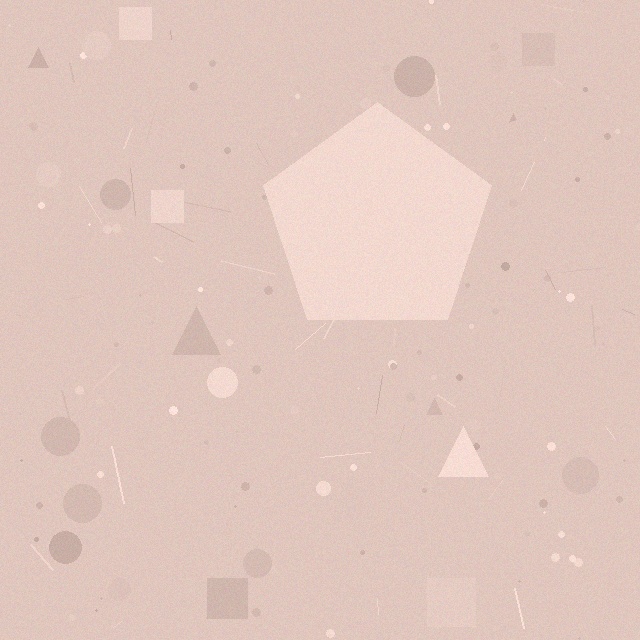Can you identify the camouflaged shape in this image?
The camouflaged shape is a pentagon.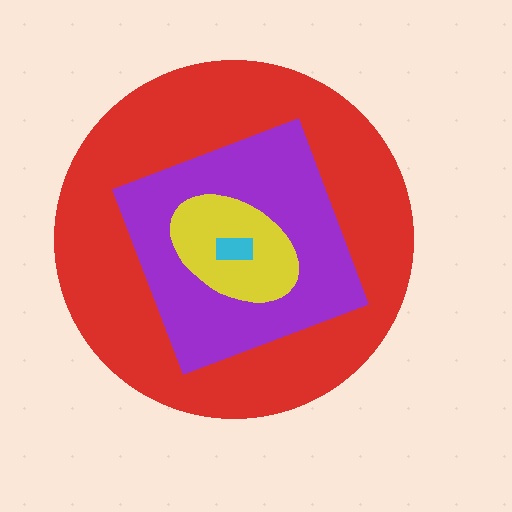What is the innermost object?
The cyan rectangle.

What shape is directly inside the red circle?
The purple square.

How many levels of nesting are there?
4.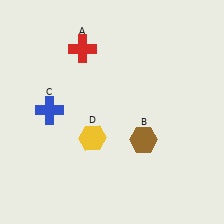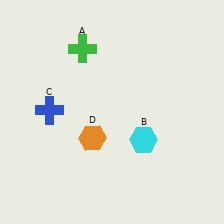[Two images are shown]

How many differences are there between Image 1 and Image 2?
There are 3 differences between the two images.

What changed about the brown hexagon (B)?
In Image 1, B is brown. In Image 2, it changed to cyan.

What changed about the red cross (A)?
In Image 1, A is red. In Image 2, it changed to green.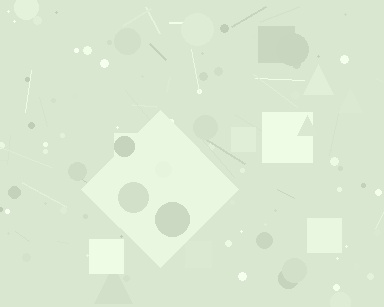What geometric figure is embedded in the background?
A diamond is embedded in the background.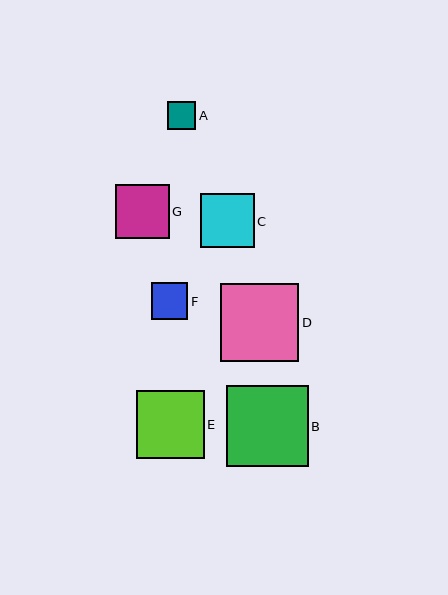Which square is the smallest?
Square A is the smallest with a size of approximately 29 pixels.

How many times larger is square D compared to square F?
Square D is approximately 2.1 times the size of square F.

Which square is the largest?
Square B is the largest with a size of approximately 81 pixels.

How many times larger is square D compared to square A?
Square D is approximately 2.7 times the size of square A.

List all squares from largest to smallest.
From largest to smallest: B, D, E, G, C, F, A.